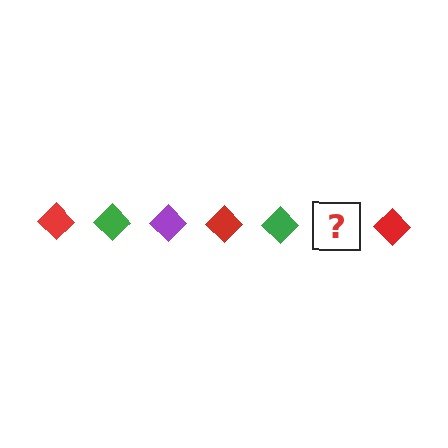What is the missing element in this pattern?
The missing element is a purple diamond.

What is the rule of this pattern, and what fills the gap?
The rule is that the pattern cycles through red, green, purple diamonds. The gap should be filled with a purple diamond.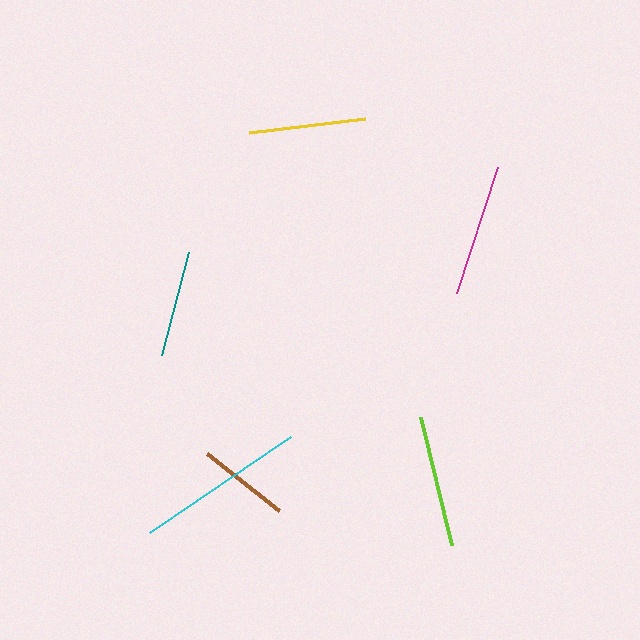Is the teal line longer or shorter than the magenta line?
The magenta line is longer than the teal line.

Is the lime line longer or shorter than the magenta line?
The magenta line is longer than the lime line.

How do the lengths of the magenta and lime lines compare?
The magenta and lime lines are approximately the same length.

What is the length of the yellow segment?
The yellow segment is approximately 117 pixels long.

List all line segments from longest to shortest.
From longest to shortest: cyan, magenta, lime, yellow, teal, brown.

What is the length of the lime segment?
The lime segment is approximately 132 pixels long.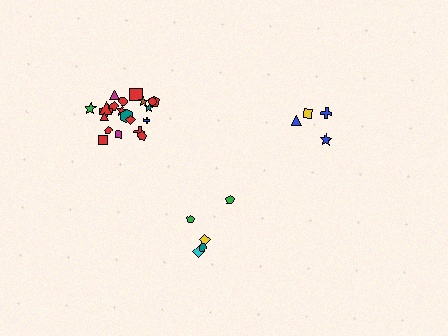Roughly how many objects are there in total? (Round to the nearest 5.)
Roughly 30 objects in total.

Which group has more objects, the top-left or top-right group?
The top-left group.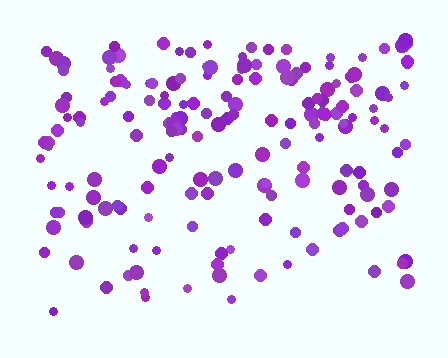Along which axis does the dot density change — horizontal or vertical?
Vertical.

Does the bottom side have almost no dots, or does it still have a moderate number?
Still a moderate number, just noticeably fewer than the top.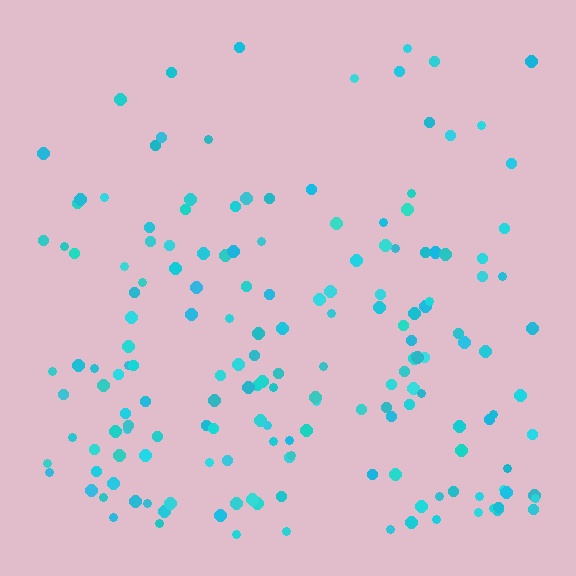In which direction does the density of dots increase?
From top to bottom, with the bottom side densest.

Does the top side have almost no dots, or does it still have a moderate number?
Still a moderate number, just noticeably fewer than the bottom.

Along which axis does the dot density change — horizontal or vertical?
Vertical.